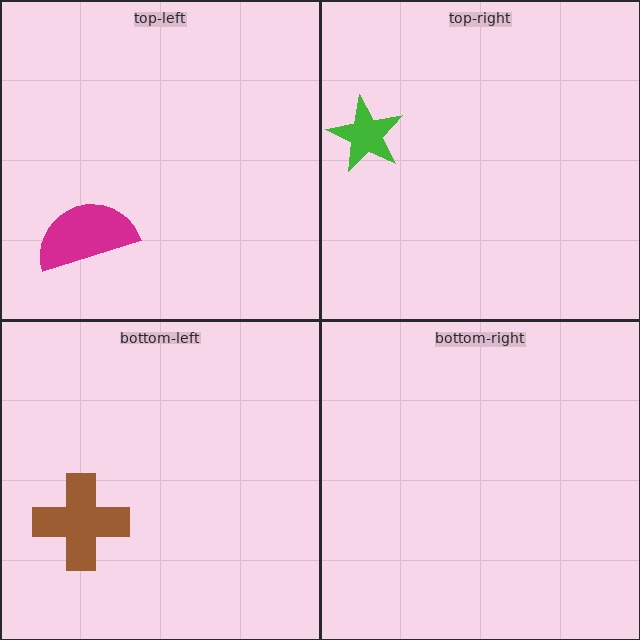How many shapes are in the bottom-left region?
1.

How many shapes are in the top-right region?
1.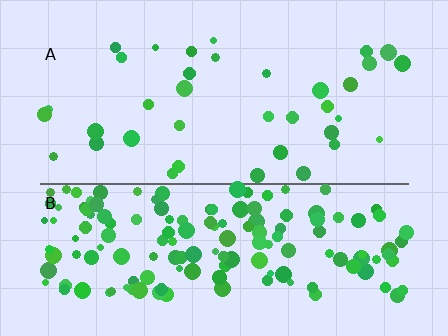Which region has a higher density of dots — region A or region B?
B (the bottom).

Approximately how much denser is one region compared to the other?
Approximately 4.3× — region B over region A.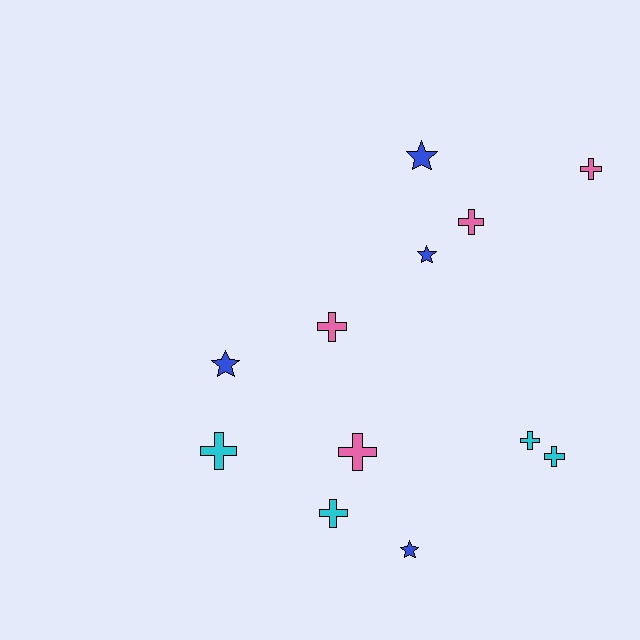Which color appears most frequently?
Cyan, with 4 objects.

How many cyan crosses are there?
There are 4 cyan crosses.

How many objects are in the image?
There are 12 objects.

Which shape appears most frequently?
Cross, with 8 objects.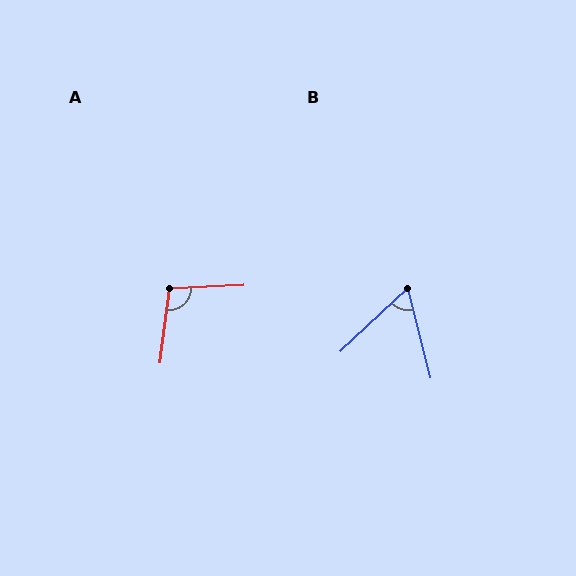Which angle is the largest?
A, at approximately 100 degrees.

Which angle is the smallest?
B, at approximately 61 degrees.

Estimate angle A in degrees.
Approximately 100 degrees.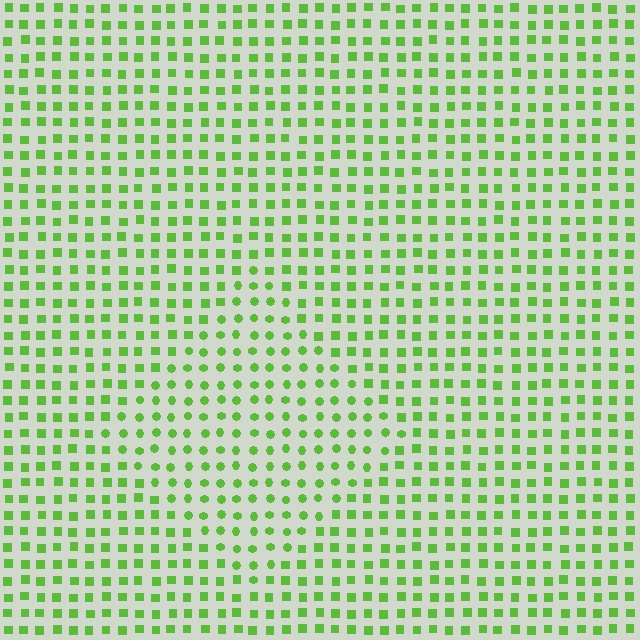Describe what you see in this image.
The image is filled with small lime elements arranged in a uniform grid. A diamond-shaped region contains circles, while the surrounding area contains squares. The boundary is defined purely by the change in element shape.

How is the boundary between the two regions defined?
The boundary is defined by a change in element shape: circles inside vs. squares outside. All elements share the same color and spacing.